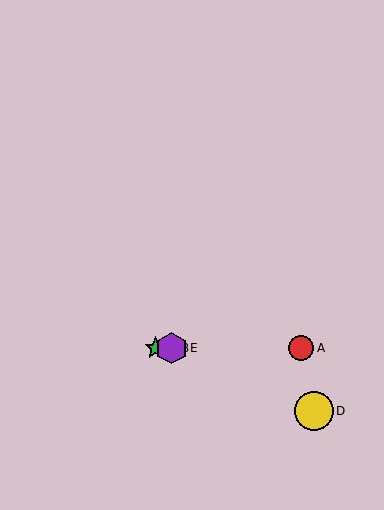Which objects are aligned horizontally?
Objects A, B, C, E are aligned horizontally.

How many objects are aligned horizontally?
4 objects (A, B, C, E) are aligned horizontally.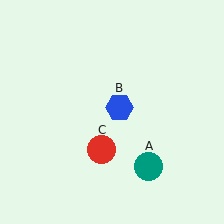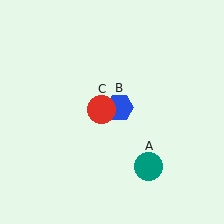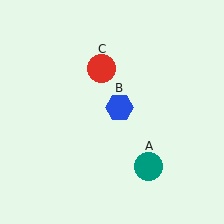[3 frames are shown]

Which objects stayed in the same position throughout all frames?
Teal circle (object A) and blue hexagon (object B) remained stationary.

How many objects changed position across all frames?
1 object changed position: red circle (object C).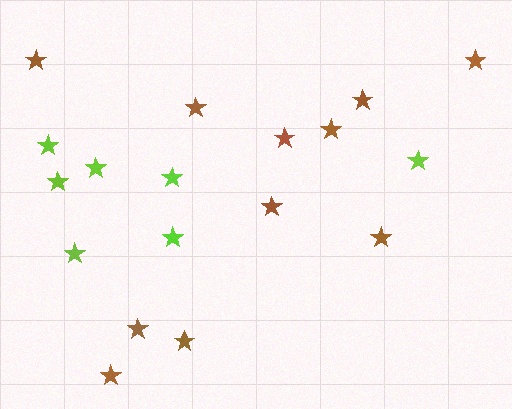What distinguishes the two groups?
There are 2 groups: one group of brown stars (11) and one group of lime stars (7).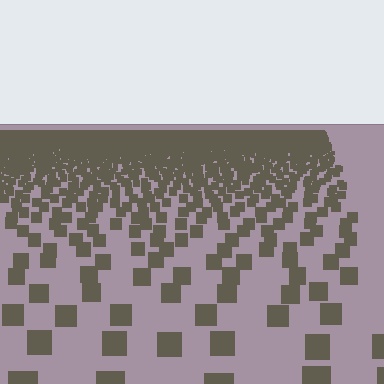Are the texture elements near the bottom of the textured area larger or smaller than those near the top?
Larger. Near the bottom, elements are closer to the viewer and appear at a bigger on-screen size.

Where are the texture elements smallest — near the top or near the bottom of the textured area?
Near the top.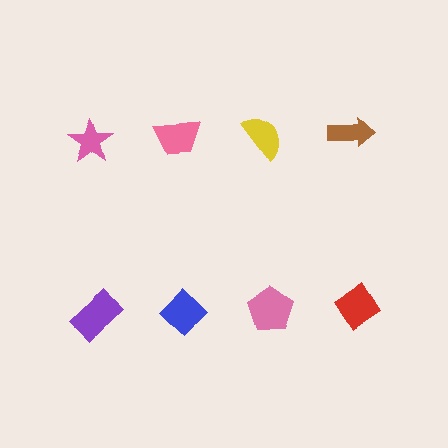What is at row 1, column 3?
A yellow semicircle.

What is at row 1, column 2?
A pink trapezoid.